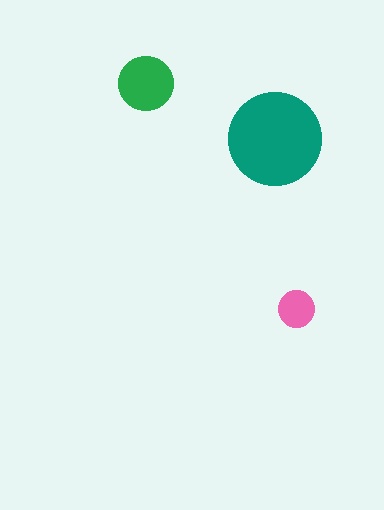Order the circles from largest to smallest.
the teal one, the green one, the pink one.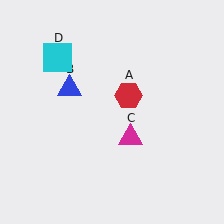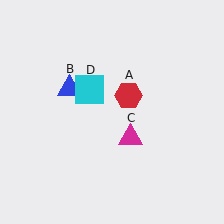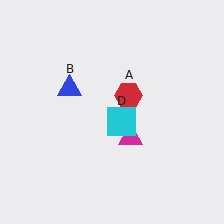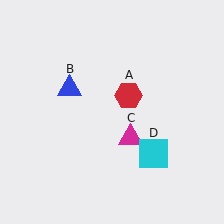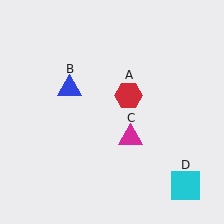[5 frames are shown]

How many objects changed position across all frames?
1 object changed position: cyan square (object D).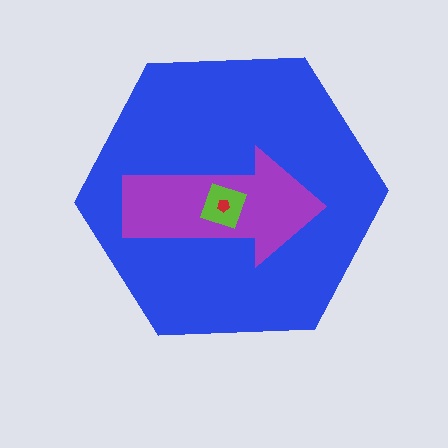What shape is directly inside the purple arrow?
The lime diamond.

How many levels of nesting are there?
4.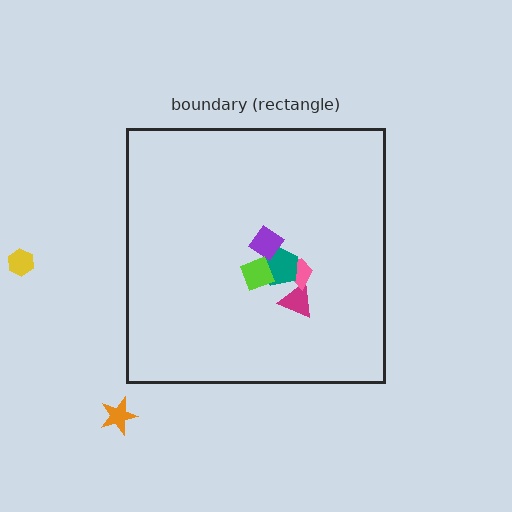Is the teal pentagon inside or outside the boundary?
Inside.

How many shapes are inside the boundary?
5 inside, 2 outside.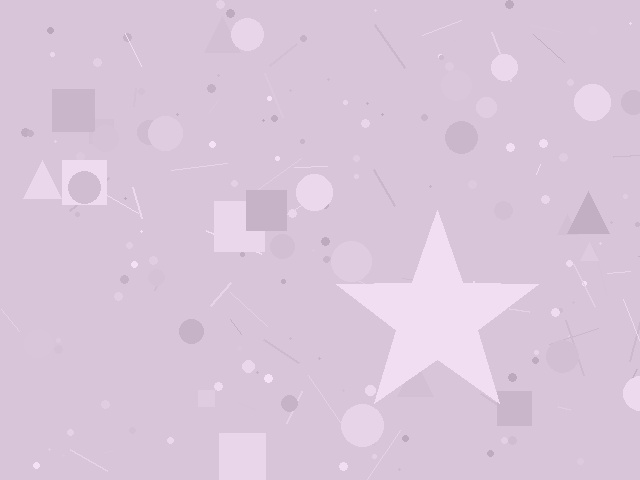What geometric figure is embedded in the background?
A star is embedded in the background.